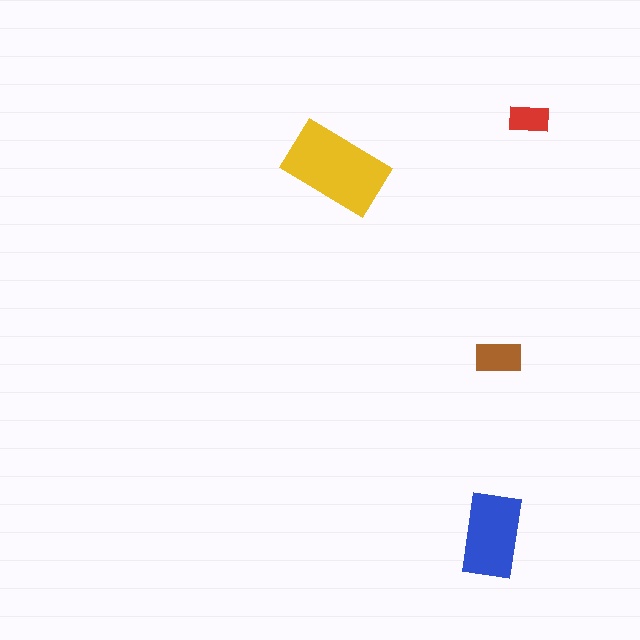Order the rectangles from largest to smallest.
the yellow one, the blue one, the brown one, the red one.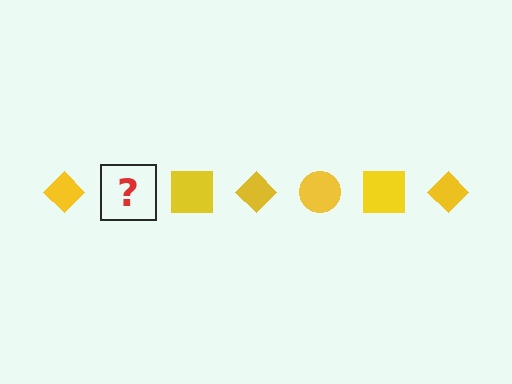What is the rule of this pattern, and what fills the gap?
The rule is that the pattern cycles through diamond, circle, square shapes in yellow. The gap should be filled with a yellow circle.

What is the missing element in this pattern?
The missing element is a yellow circle.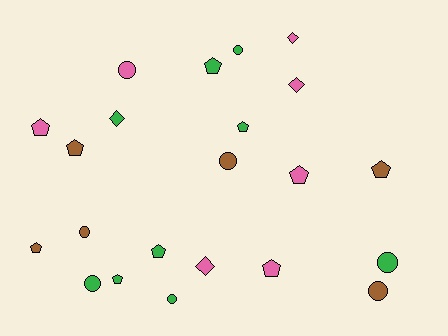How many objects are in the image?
There are 22 objects.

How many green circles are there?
There are 4 green circles.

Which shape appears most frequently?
Pentagon, with 10 objects.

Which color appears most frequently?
Green, with 9 objects.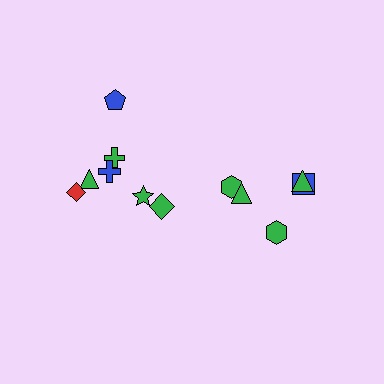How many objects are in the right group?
There are 5 objects.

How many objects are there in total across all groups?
There are 12 objects.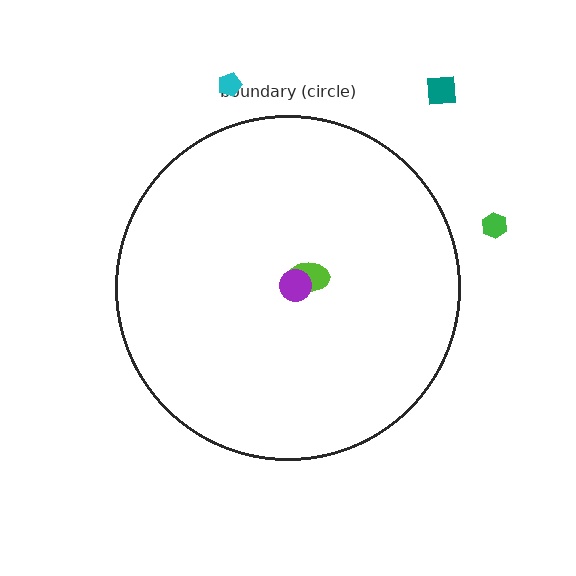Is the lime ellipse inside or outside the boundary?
Inside.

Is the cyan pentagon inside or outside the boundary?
Outside.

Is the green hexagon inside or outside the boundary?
Outside.